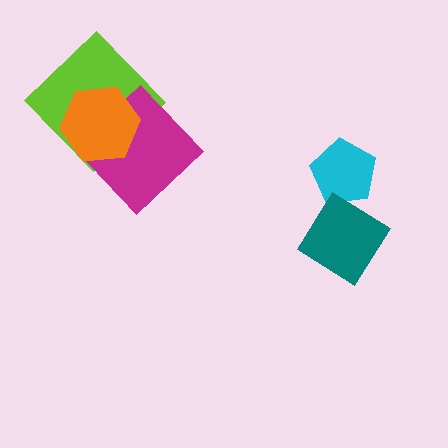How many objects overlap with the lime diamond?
2 objects overlap with the lime diamond.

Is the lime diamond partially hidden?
Yes, it is partially covered by another shape.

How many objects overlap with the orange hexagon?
2 objects overlap with the orange hexagon.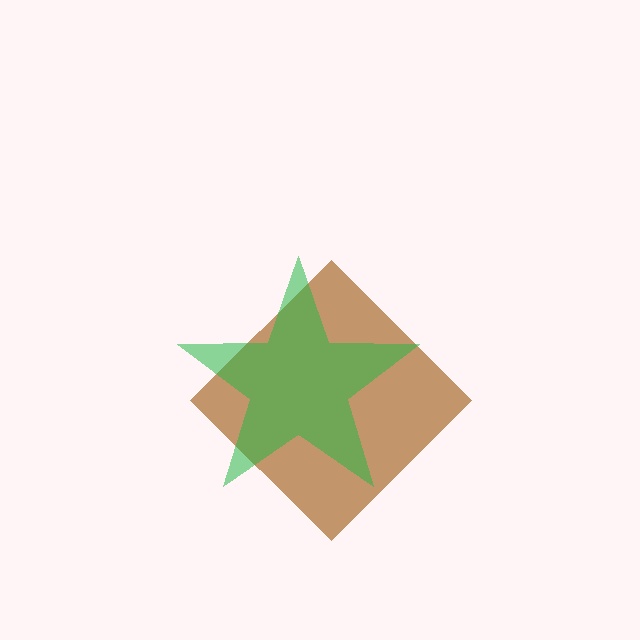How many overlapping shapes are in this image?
There are 2 overlapping shapes in the image.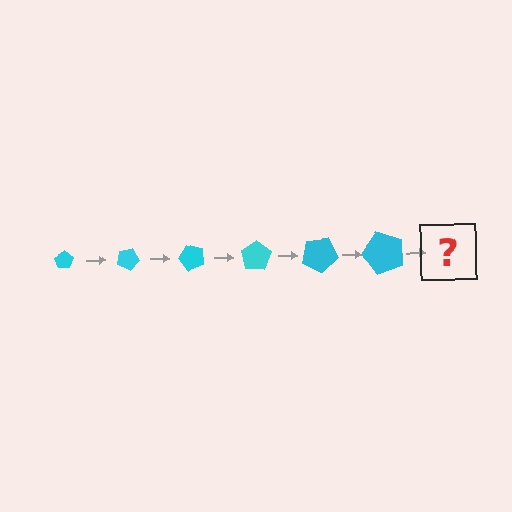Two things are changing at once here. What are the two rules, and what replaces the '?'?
The two rules are that the pentagon grows larger each step and it rotates 25 degrees each step. The '?' should be a pentagon, larger than the previous one and rotated 150 degrees from the start.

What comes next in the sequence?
The next element should be a pentagon, larger than the previous one and rotated 150 degrees from the start.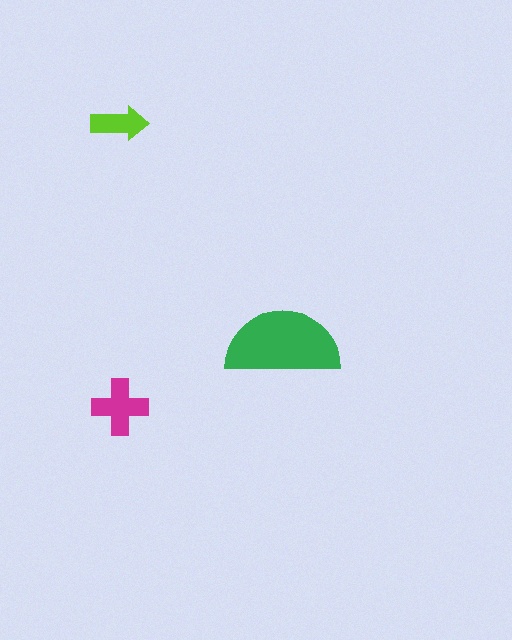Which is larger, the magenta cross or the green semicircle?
The green semicircle.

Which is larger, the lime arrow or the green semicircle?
The green semicircle.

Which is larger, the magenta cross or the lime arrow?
The magenta cross.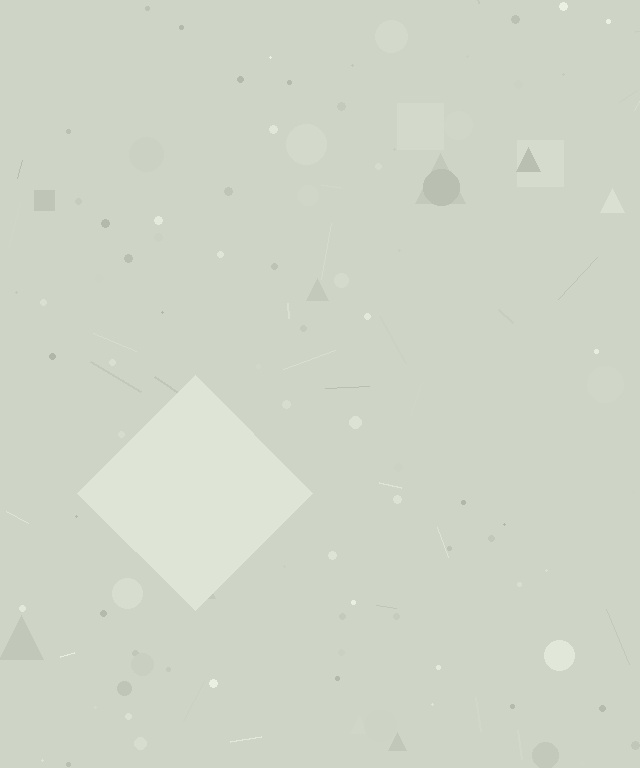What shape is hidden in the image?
A diamond is hidden in the image.